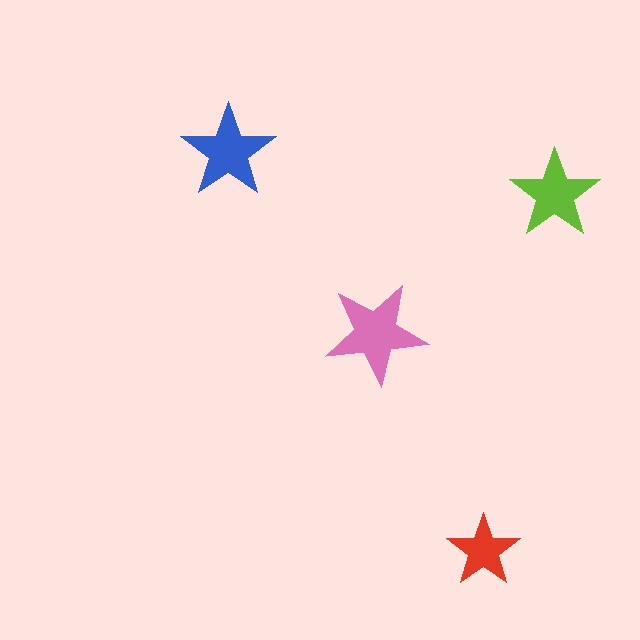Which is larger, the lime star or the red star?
The lime one.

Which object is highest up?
The blue star is topmost.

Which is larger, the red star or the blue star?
The blue one.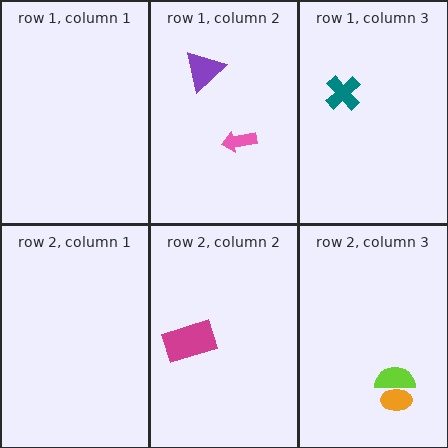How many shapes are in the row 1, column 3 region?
1.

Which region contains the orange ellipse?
The row 2, column 3 region.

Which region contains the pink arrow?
The row 1, column 2 region.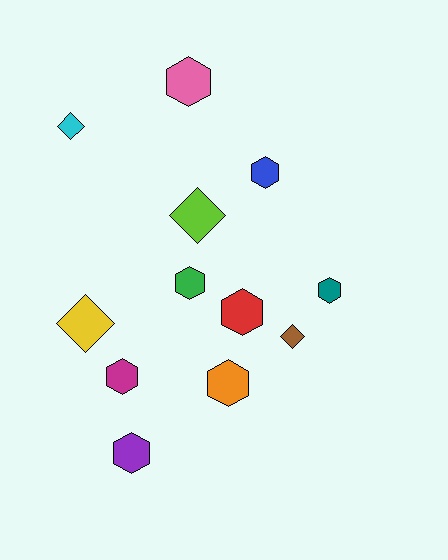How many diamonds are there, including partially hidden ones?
There are 4 diamonds.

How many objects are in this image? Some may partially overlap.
There are 12 objects.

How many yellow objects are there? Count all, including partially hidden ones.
There is 1 yellow object.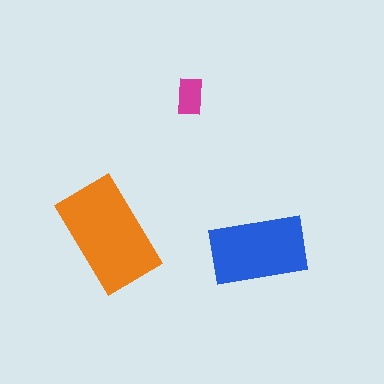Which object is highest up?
The magenta rectangle is topmost.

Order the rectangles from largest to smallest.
the orange one, the blue one, the magenta one.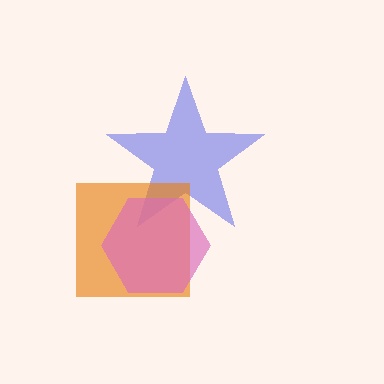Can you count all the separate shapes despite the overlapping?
Yes, there are 3 separate shapes.